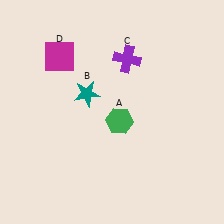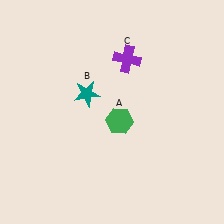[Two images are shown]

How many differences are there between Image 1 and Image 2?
There is 1 difference between the two images.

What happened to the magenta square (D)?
The magenta square (D) was removed in Image 2. It was in the top-left area of Image 1.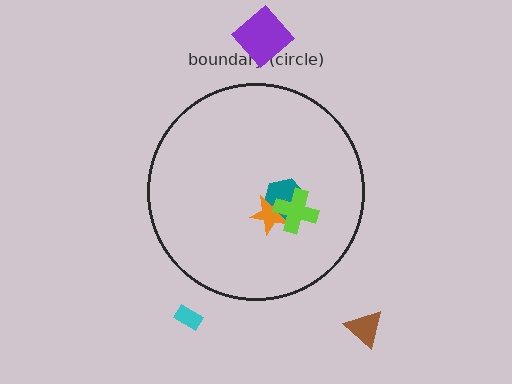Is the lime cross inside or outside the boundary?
Inside.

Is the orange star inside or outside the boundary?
Inside.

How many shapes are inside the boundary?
3 inside, 3 outside.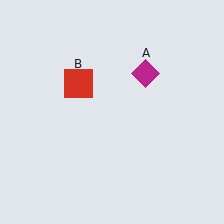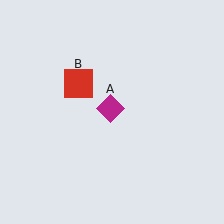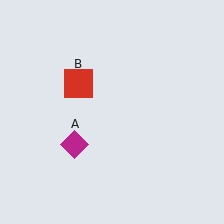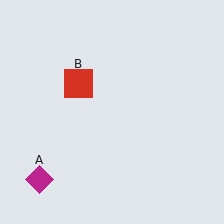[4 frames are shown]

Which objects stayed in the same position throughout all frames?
Red square (object B) remained stationary.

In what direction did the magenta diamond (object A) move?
The magenta diamond (object A) moved down and to the left.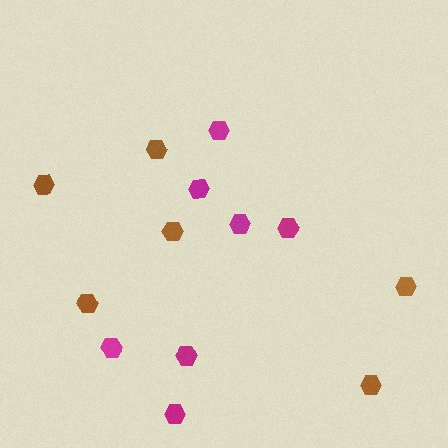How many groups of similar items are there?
There are 2 groups: one group of magenta hexagons (7) and one group of brown hexagons (6).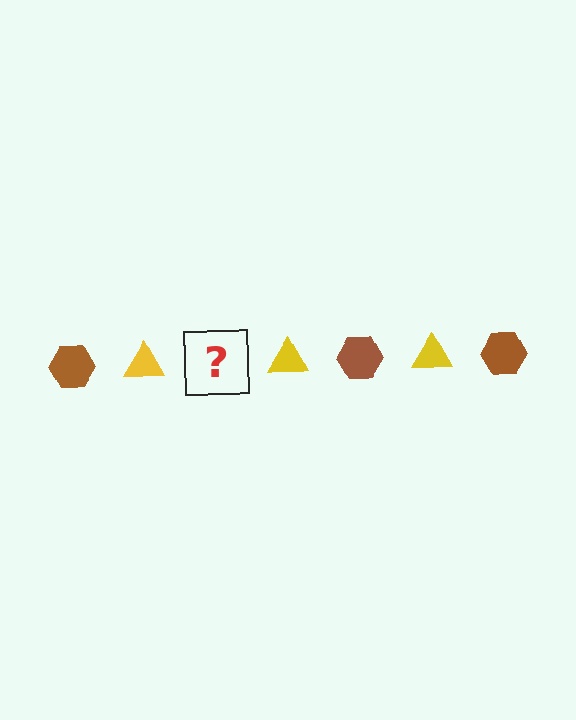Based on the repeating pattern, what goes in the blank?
The blank should be a brown hexagon.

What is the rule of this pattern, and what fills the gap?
The rule is that the pattern alternates between brown hexagon and yellow triangle. The gap should be filled with a brown hexagon.